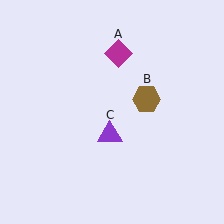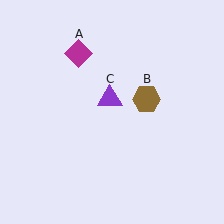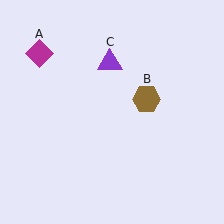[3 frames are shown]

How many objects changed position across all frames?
2 objects changed position: magenta diamond (object A), purple triangle (object C).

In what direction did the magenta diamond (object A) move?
The magenta diamond (object A) moved left.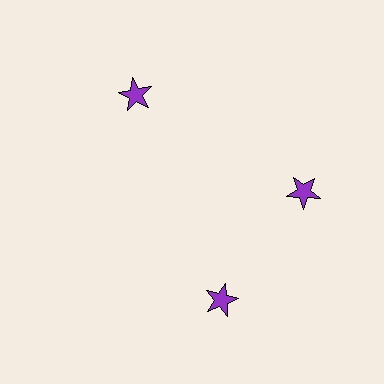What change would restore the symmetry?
The symmetry would be restored by rotating it back into even spacing with its neighbors so that all 3 stars sit at equal angles and equal distance from the center.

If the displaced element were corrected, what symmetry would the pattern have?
It would have 3-fold rotational symmetry — the pattern would map onto itself every 120 degrees.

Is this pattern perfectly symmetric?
No. The 3 purple stars are arranged in a ring, but one element near the 7 o'clock position is rotated out of alignment along the ring, breaking the 3-fold rotational symmetry.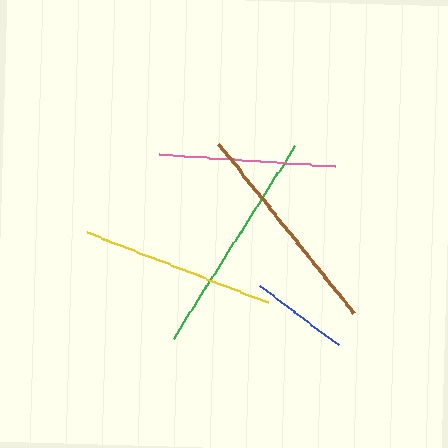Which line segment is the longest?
The green line is the longest at approximately 227 pixels.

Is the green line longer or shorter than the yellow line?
The green line is longer than the yellow line.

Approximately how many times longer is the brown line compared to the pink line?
The brown line is approximately 1.2 times the length of the pink line.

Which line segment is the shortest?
The blue line is the shortest at approximately 98 pixels.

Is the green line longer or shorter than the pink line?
The green line is longer than the pink line.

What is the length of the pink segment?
The pink segment is approximately 177 pixels long.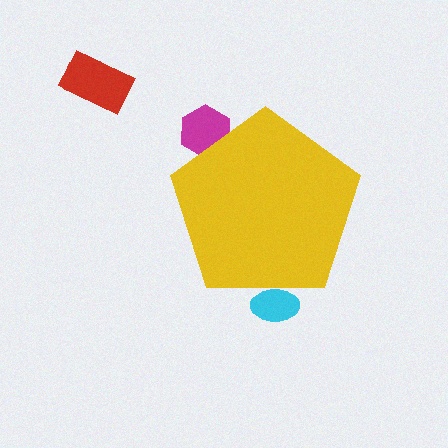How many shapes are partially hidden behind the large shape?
2 shapes are partially hidden.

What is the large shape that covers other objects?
A yellow pentagon.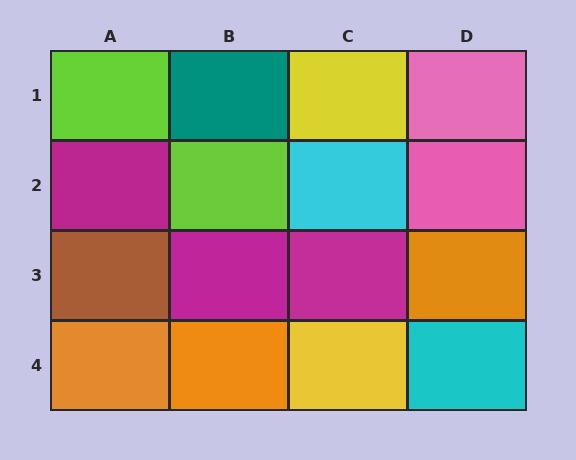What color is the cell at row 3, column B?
Magenta.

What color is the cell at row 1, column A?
Lime.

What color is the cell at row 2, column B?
Lime.